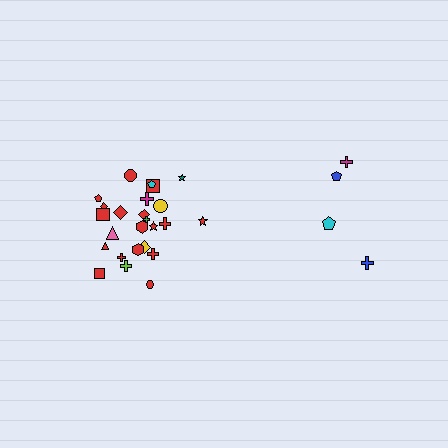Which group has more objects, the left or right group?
The left group.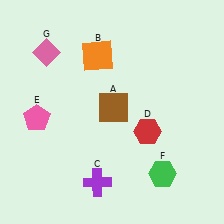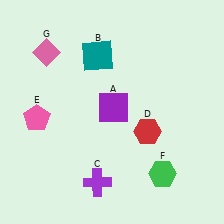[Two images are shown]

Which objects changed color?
A changed from brown to purple. B changed from orange to teal.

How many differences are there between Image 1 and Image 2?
There are 2 differences between the two images.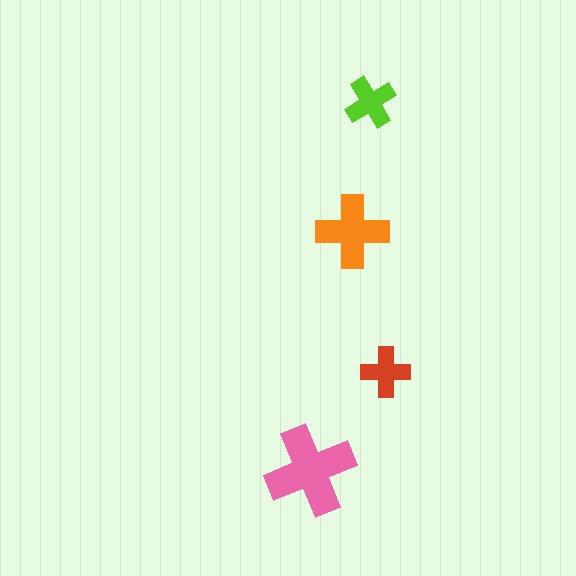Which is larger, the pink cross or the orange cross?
The pink one.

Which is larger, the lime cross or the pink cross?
The pink one.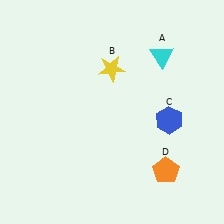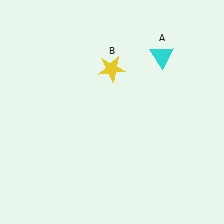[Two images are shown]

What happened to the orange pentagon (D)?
The orange pentagon (D) was removed in Image 2. It was in the bottom-right area of Image 1.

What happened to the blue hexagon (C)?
The blue hexagon (C) was removed in Image 2. It was in the bottom-right area of Image 1.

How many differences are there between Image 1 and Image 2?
There are 2 differences between the two images.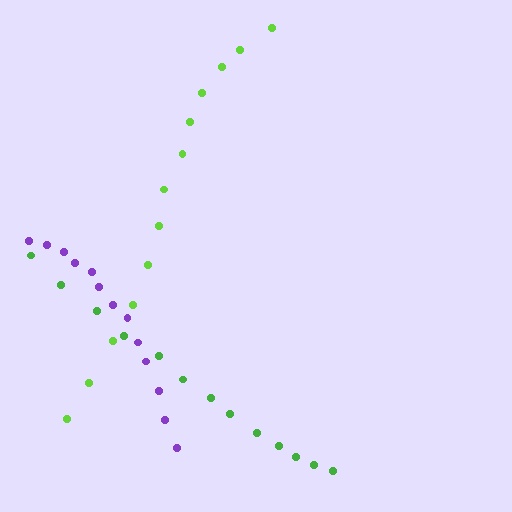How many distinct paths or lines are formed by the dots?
There are 3 distinct paths.